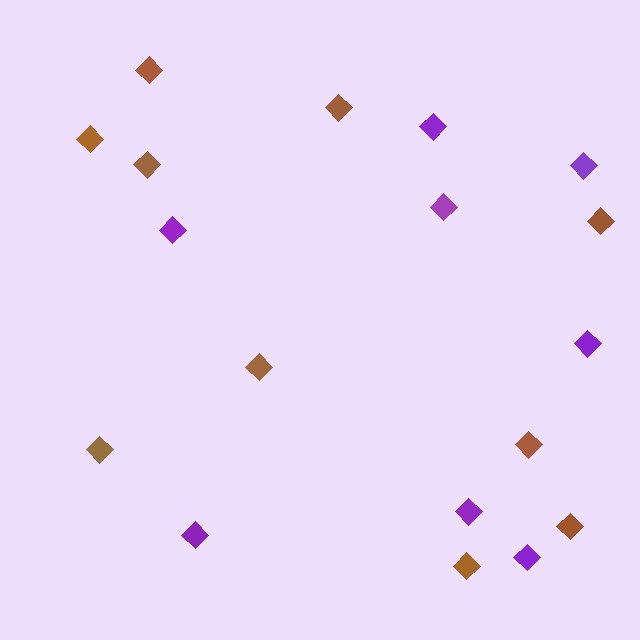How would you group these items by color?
There are 2 groups: one group of brown diamonds (10) and one group of purple diamonds (8).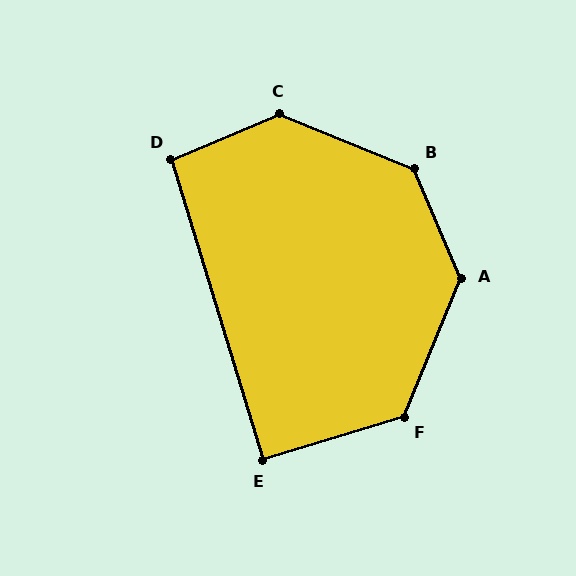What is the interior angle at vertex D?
Approximately 96 degrees (obtuse).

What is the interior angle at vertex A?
Approximately 134 degrees (obtuse).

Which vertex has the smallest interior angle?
E, at approximately 90 degrees.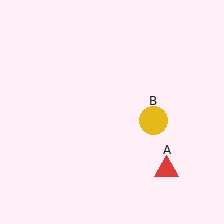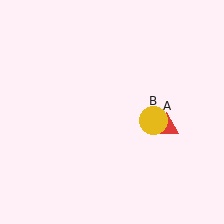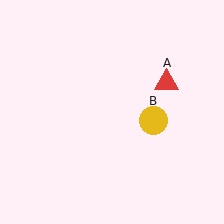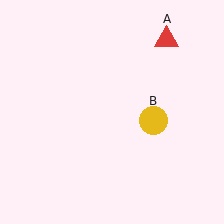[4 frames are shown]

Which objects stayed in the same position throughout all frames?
Yellow circle (object B) remained stationary.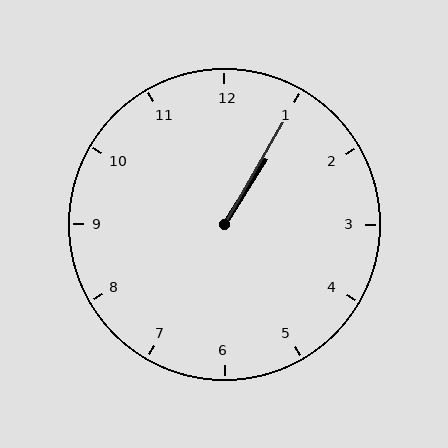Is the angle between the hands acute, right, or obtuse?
It is acute.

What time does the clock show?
1:05.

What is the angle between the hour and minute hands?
Approximately 2 degrees.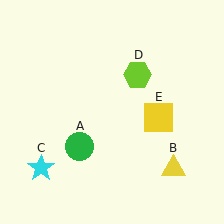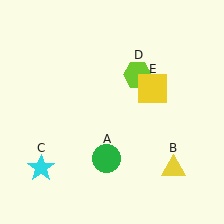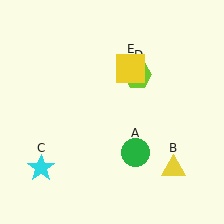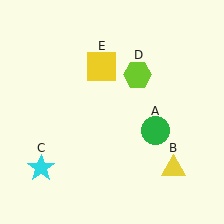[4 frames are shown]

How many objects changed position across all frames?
2 objects changed position: green circle (object A), yellow square (object E).